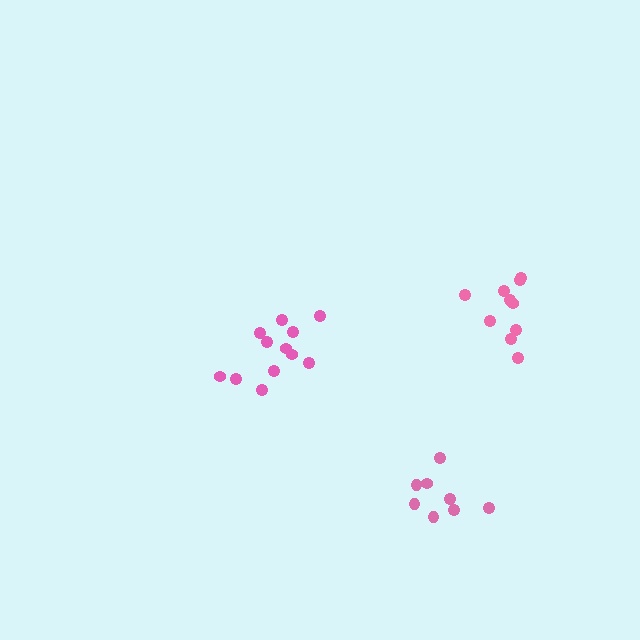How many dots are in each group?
Group 1: 12 dots, Group 2: 10 dots, Group 3: 8 dots (30 total).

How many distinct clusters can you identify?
There are 3 distinct clusters.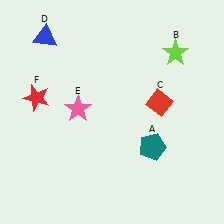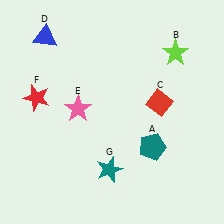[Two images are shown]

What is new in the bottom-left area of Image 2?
A teal star (G) was added in the bottom-left area of Image 2.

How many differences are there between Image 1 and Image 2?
There is 1 difference between the two images.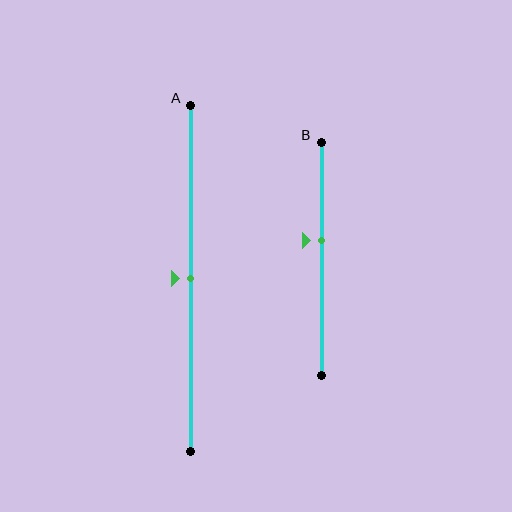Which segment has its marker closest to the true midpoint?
Segment A has its marker closest to the true midpoint.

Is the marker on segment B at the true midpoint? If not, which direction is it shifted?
No, the marker on segment B is shifted upward by about 8% of the segment length.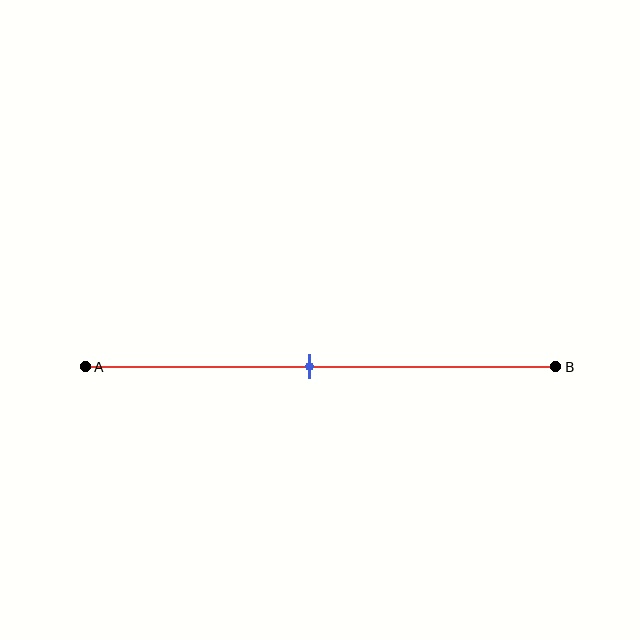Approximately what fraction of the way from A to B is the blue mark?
The blue mark is approximately 50% of the way from A to B.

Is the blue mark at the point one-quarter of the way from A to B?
No, the mark is at about 50% from A, not at the 25% one-quarter point.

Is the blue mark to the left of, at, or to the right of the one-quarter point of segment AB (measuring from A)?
The blue mark is to the right of the one-quarter point of segment AB.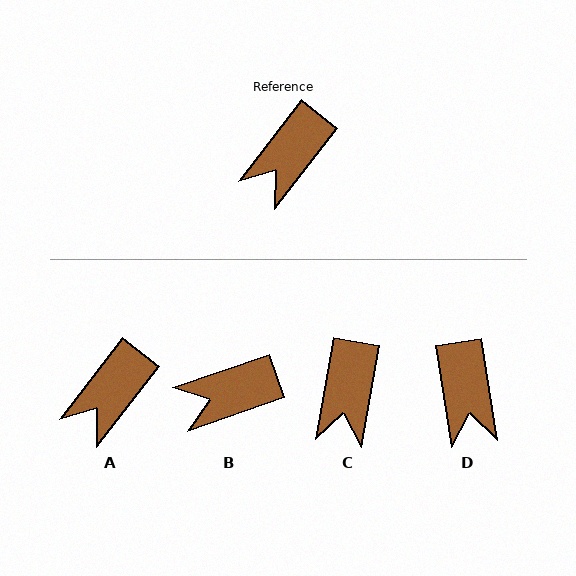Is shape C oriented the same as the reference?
No, it is off by about 28 degrees.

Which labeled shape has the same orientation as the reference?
A.